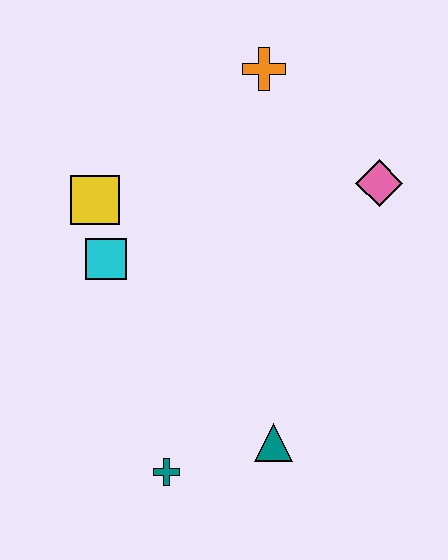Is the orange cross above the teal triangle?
Yes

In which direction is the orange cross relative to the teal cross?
The orange cross is above the teal cross.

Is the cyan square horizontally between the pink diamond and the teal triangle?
No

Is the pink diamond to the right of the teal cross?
Yes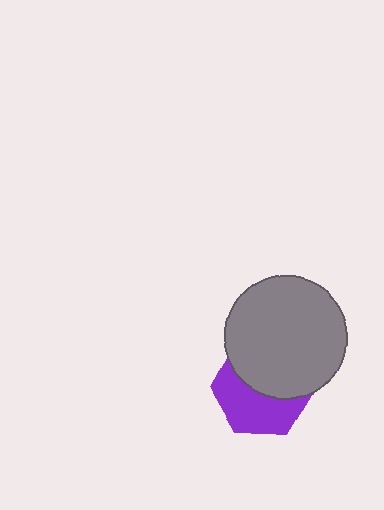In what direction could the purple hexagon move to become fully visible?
The purple hexagon could move down. That would shift it out from behind the gray circle entirely.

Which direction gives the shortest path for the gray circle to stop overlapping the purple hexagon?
Moving up gives the shortest separation.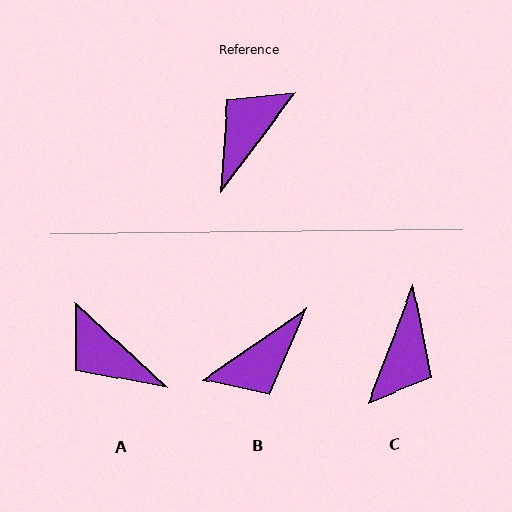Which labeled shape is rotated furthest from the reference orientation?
C, about 164 degrees away.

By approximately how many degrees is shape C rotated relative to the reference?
Approximately 164 degrees clockwise.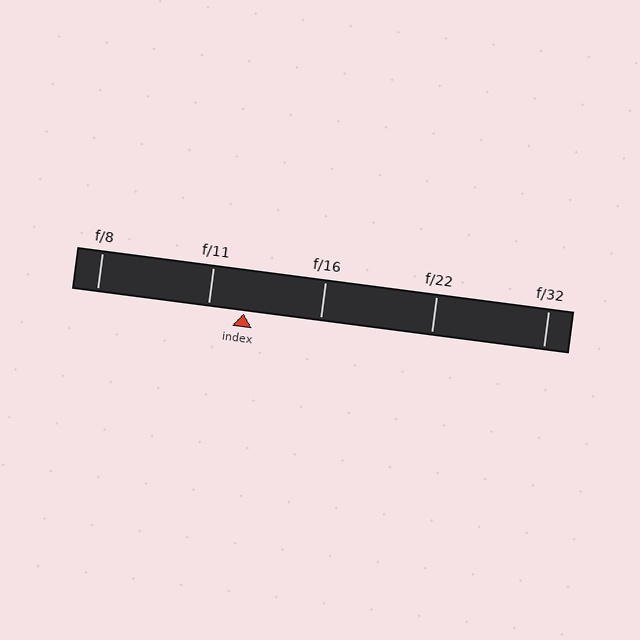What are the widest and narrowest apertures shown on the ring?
The widest aperture shown is f/8 and the narrowest is f/32.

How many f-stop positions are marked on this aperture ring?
There are 5 f-stop positions marked.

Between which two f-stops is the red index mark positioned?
The index mark is between f/11 and f/16.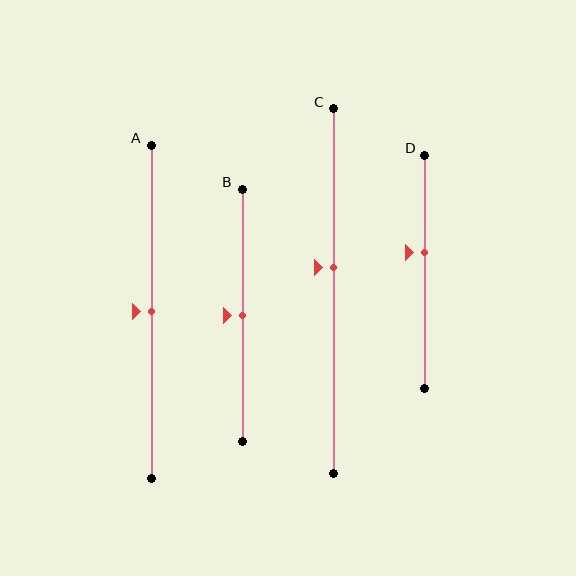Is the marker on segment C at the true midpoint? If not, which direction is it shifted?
No, the marker on segment C is shifted upward by about 6% of the segment length.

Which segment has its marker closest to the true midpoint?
Segment A has its marker closest to the true midpoint.